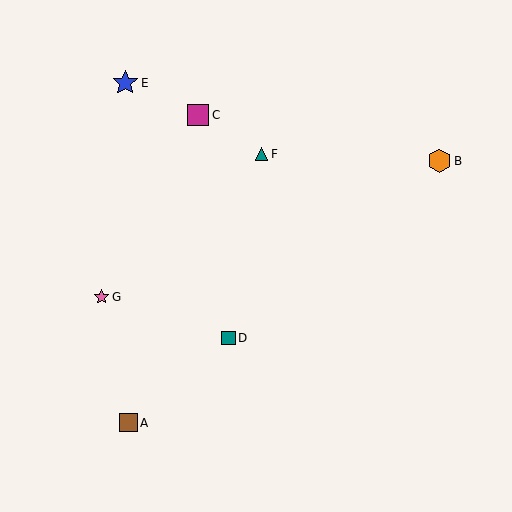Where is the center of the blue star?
The center of the blue star is at (125, 83).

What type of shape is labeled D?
Shape D is a teal square.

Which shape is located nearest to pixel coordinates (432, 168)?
The orange hexagon (labeled B) at (439, 161) is nearest to that location.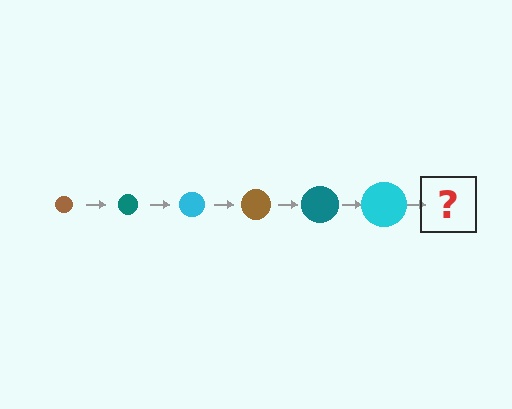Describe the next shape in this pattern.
It should be a brown circle, larger than the previous one.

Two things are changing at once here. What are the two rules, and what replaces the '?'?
The two rules are that the circle grows larger each step and the color cycles through brown, teal, and cyan. The '?' should be a brown circle, larger than the previous one.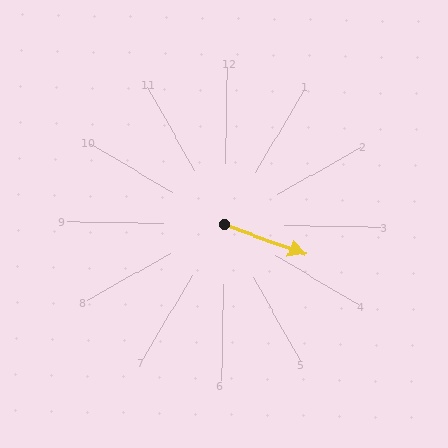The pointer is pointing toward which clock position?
Roughly 4 o'clock.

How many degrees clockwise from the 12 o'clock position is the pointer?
Approximately 109 degrees.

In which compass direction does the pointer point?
East.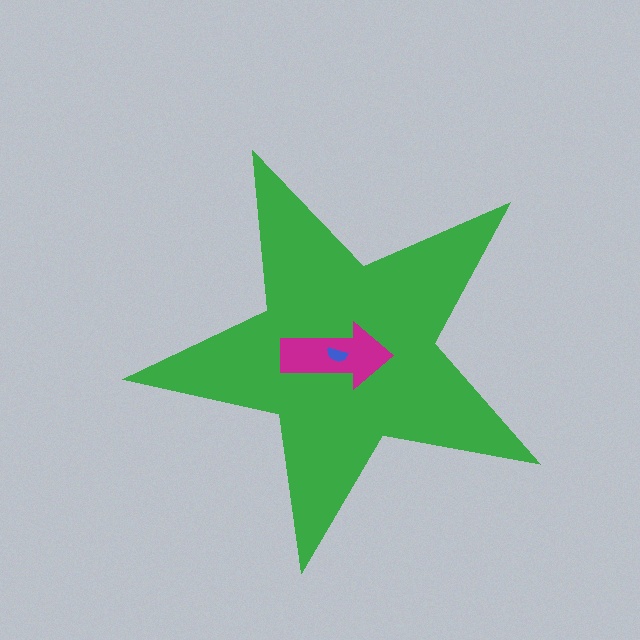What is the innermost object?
The blue semicircle.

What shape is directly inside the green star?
The magenta arrow.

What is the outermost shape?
The green star.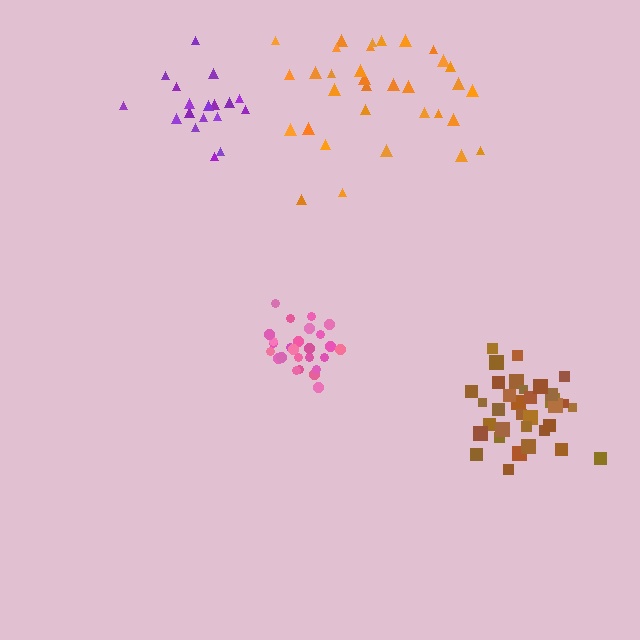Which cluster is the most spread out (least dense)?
Orange.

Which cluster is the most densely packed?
Pink.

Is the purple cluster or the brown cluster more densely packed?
Brown.